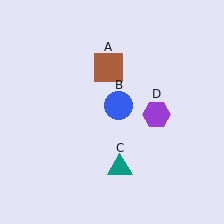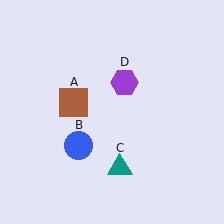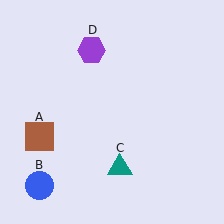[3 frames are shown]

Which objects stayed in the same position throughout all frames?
Teal triangle (object C) remained stationary.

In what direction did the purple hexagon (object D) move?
The purple hexagon (object D) moved up and to the left.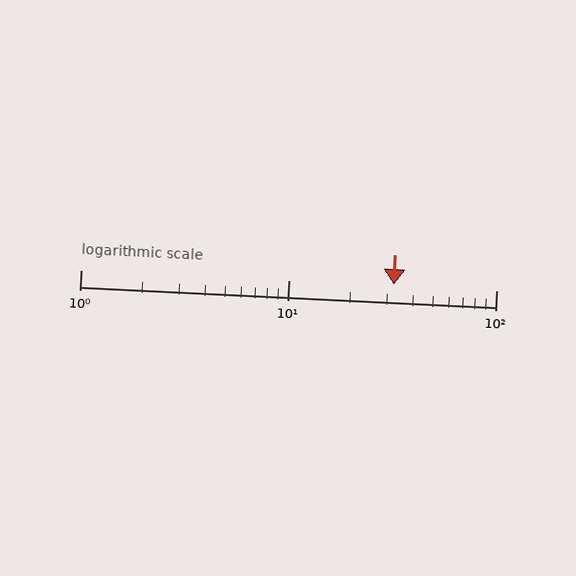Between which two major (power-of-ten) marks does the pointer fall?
The pointer is between 10 and 100.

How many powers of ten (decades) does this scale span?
The scale spans 2 decades, from 1 to 100.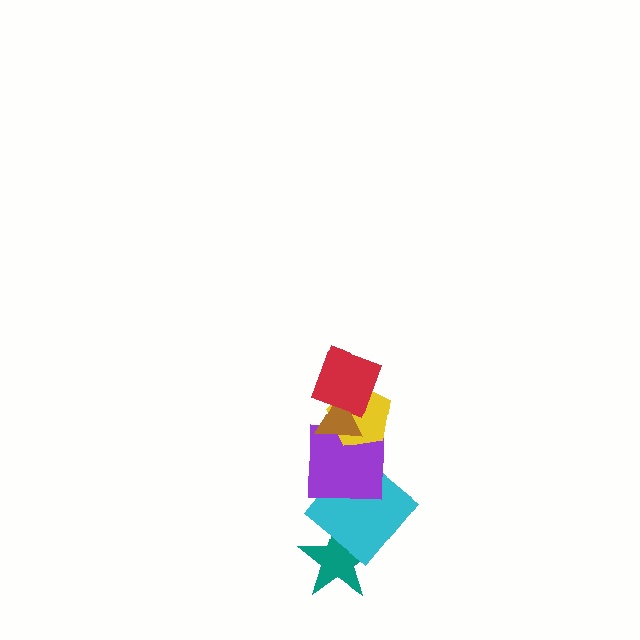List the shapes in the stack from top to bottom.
From top to bottom: the red square, the brown triangle, the yellow pentagon, the purple square, the cyan diamond, the teal star.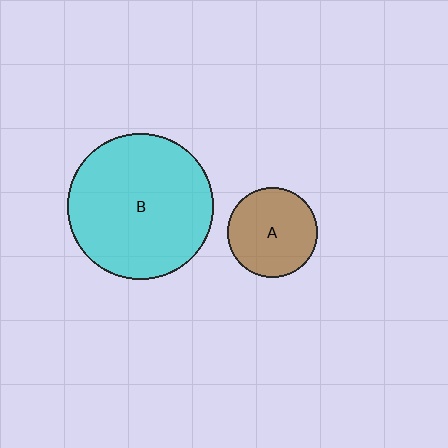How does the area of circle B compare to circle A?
Approximately 2.6 times.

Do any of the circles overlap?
No, none of the circles overlap.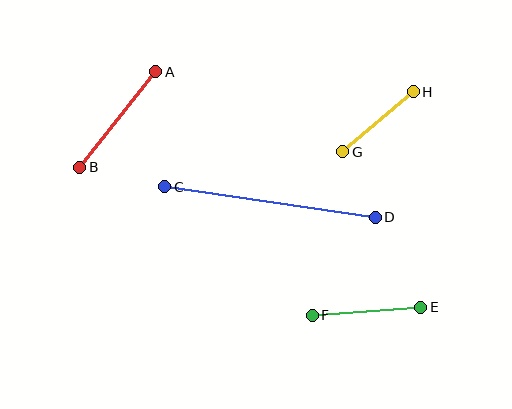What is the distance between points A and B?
The distance is approximately 122 pixels.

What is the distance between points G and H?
The distance is approximately 93 pixels.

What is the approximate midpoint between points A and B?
The midpoint is at approximately (118, 120) pixels.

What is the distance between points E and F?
The distance is approximately 109 pixels.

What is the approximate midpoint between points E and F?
The midpoint is at approximately (366, 311) pixels.